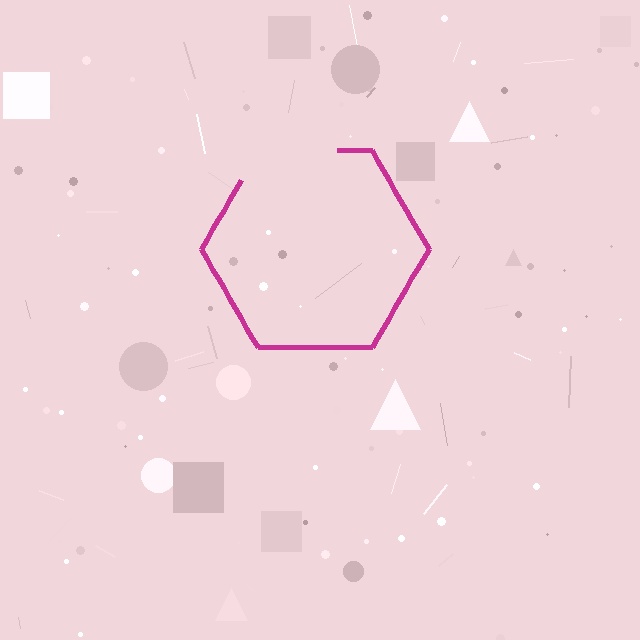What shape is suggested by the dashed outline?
The dashed outline suggests a hexagon.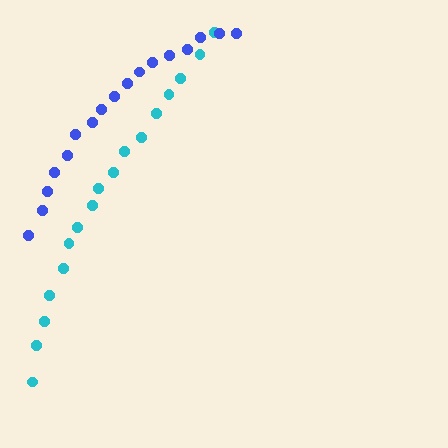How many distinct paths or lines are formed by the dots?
There are 2 distinct paths.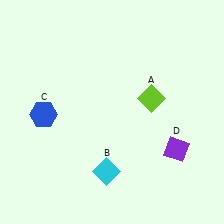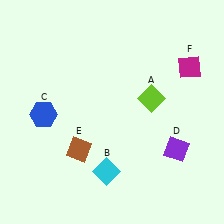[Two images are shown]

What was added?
A brown diamond (E), a magenta diamond (F) were added in Image 2.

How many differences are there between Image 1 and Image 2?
There are 2 differences between the two images.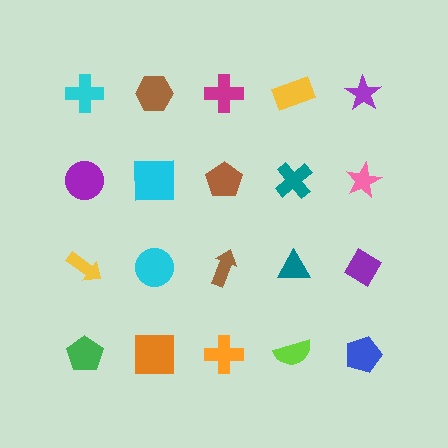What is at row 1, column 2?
A brown hexagon.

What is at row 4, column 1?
A green pentagon.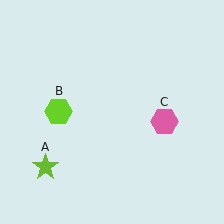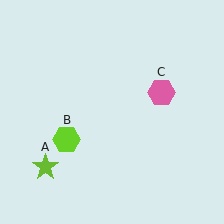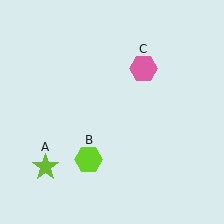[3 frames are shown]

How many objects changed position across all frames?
2 objects changed position: lime hexagon (object B), pink hexagon (object C).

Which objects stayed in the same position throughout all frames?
Lime star (object A) remained stationary.